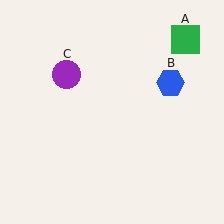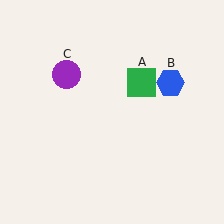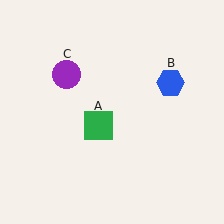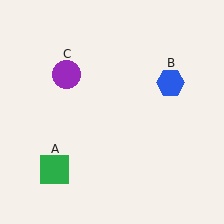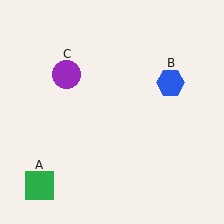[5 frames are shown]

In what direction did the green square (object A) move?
The green square (object A) moved down and to the left.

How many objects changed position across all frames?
1 object changed position: green square (object A).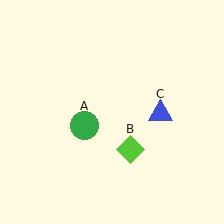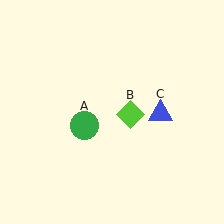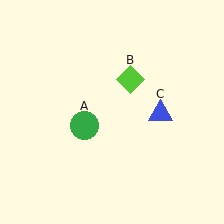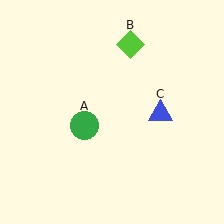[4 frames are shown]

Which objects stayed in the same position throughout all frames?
Green circle (object A) and blue triangle (object C) remained stationary.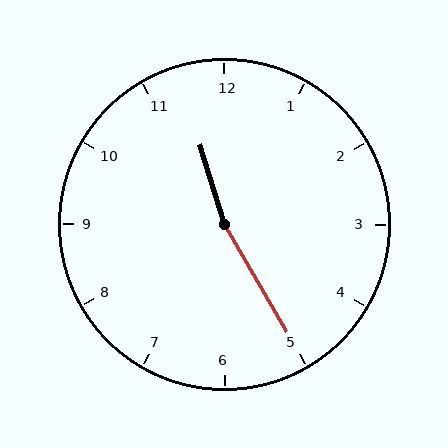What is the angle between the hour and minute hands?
Approximately 168 degrees.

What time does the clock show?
11:25.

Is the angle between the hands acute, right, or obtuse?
It is obtuse.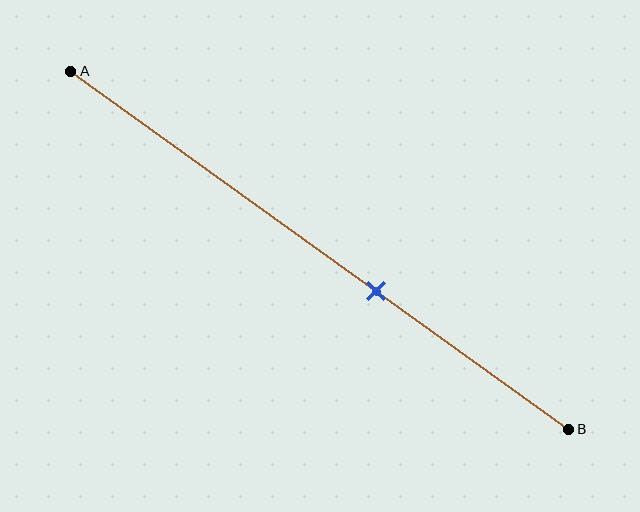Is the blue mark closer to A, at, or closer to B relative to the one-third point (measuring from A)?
The blue mark is closer to point B than the one-third point of segment AB.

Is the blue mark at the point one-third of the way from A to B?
No, the mark is at about 60% from A, not at the 33% one-third point.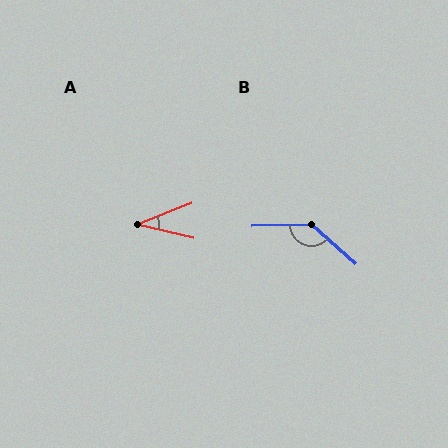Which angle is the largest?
B, at approximately 137 degrees.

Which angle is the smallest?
A, at approximately 35 degrees.